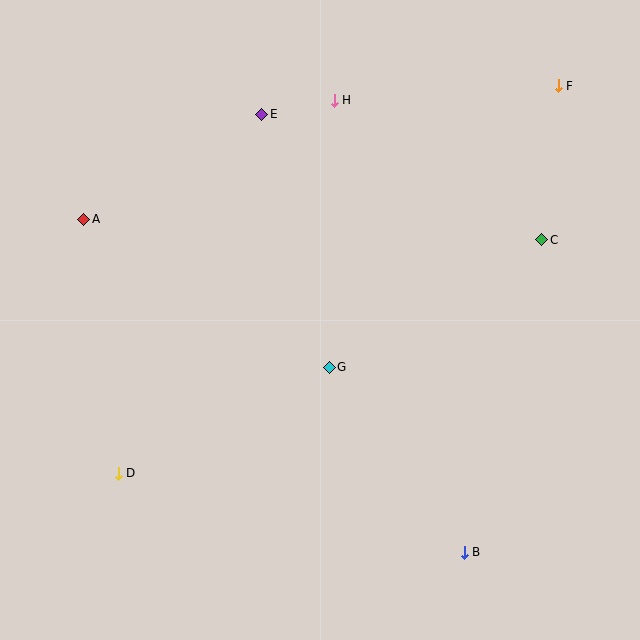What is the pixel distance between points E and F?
The distance between E and F is 298 pixels.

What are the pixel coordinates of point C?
Point C is at (542, 240).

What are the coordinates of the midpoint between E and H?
The midpoint between E and H is at (298, 107).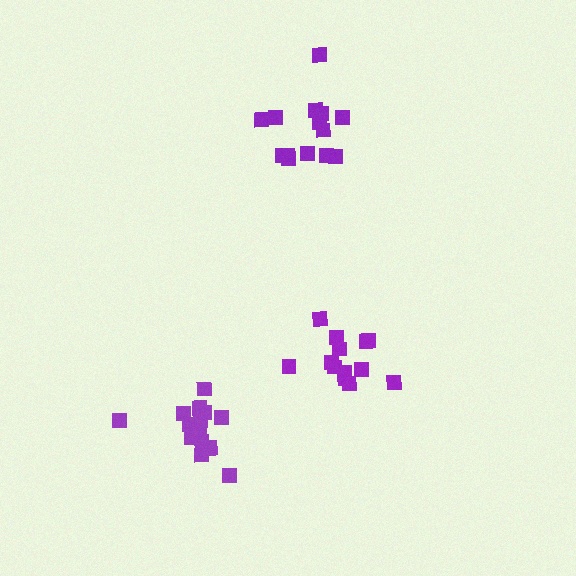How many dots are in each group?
Group 1: 14 dots, Group 2: 15 dots, Group 3: 13 dots (42 total).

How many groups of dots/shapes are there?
There are 3 groups.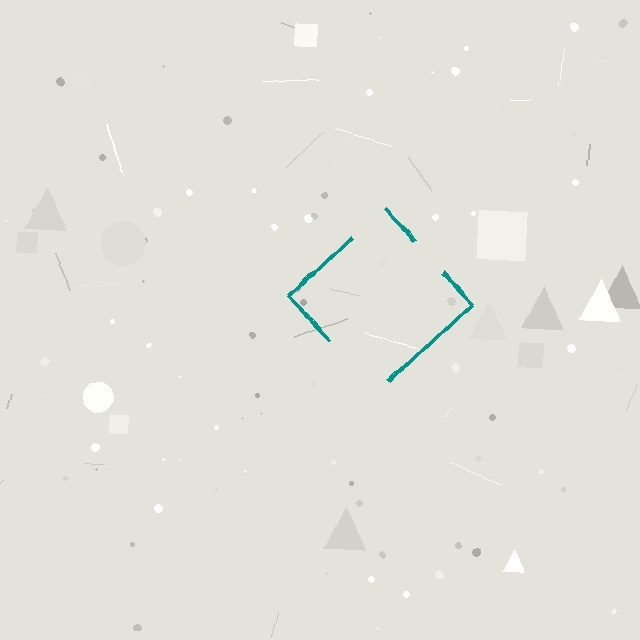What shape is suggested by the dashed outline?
The dashed outline suggests a diamond.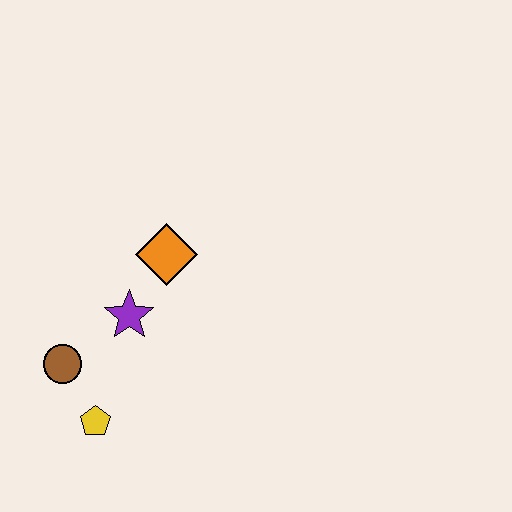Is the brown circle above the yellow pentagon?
Yes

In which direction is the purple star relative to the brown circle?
The purple star is to the right of the brown circle.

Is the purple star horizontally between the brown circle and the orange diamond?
Yes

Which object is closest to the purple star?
The orange diamond is closest to the purple star.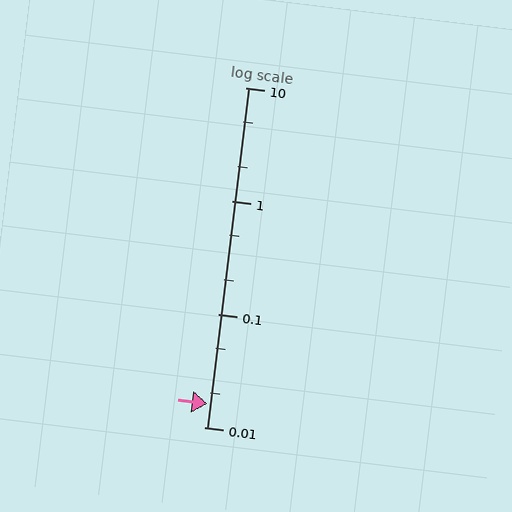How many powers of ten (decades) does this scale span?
The scale spans 3 decades, from 0.01 to 10.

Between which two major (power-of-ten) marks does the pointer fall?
The pointer is between 0.01 and 0.1.